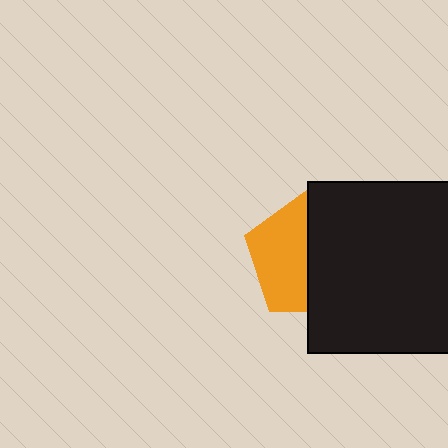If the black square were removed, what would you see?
You would see the complete orange pentagon.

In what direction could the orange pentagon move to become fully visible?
The orange pentagon could move left. That would shift it out from behind the black square entirely.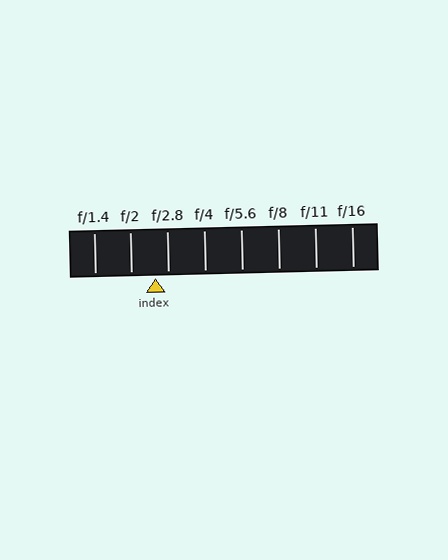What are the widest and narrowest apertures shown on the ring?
The widest aperture shown is f/1.4 and the narrowest is f/16.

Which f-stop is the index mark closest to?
The index mark is closest to f/2.8.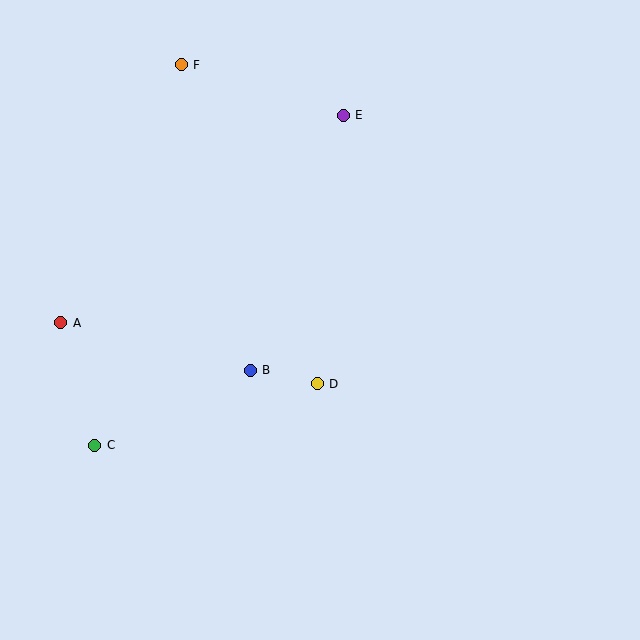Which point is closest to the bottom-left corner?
Point C is closest to the bottom-left corner.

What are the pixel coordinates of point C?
Point C is at (95, 445).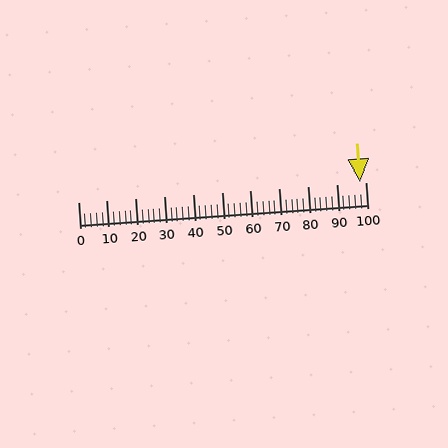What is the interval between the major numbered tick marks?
The major tick marks are spaced 10 units apart.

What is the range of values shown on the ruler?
The ruler shows values from 0 to 100.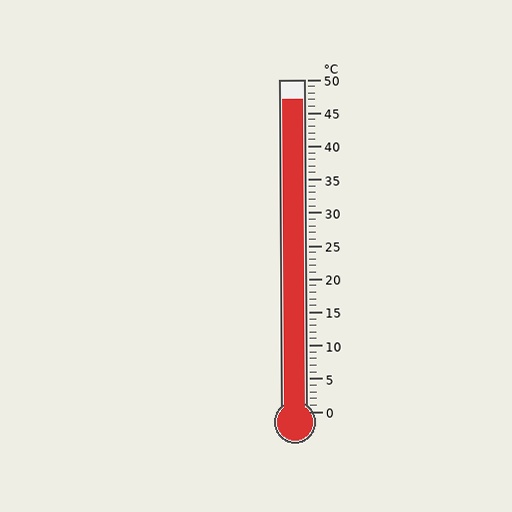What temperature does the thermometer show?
The thermometer shows approximately 47°C.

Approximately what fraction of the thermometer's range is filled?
The thermometer is filled to approximately 95% of its range.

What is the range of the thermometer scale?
The thermometer scale ranges from 0°C to 50°C.